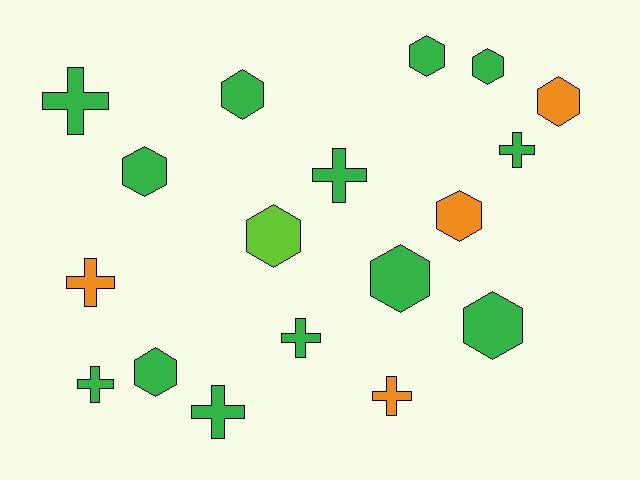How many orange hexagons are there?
There are 2 orange hexagons.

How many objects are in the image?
There are 18 objects.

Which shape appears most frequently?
Hexagon, with 10 objects.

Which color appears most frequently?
Green, with 13 objects.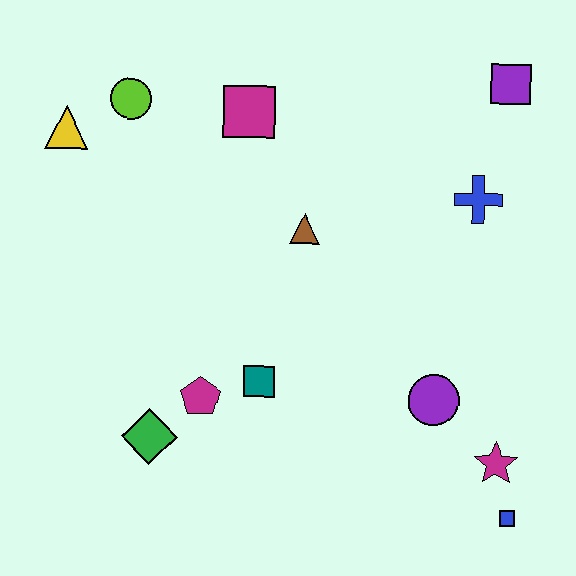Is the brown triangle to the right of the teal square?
Yes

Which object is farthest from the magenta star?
The yellow triangle is farthest from the magenta star.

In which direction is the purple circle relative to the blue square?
The purple circle is above the blue square.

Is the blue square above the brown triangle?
No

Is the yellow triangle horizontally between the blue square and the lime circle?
No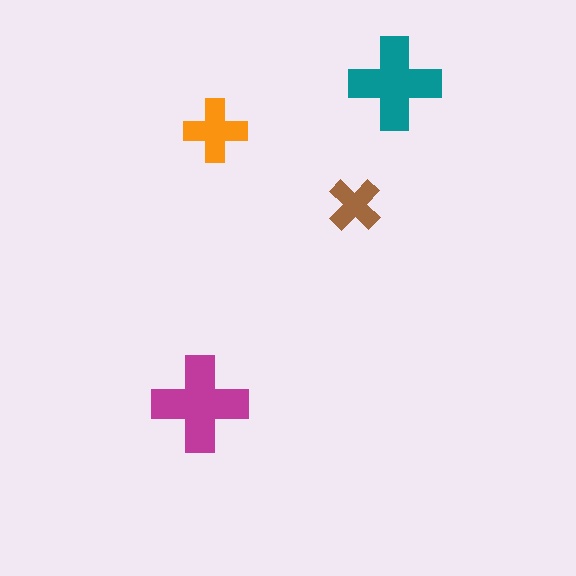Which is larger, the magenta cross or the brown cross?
The magenta one.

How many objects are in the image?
There are 4 objects in the image.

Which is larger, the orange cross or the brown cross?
The orange one.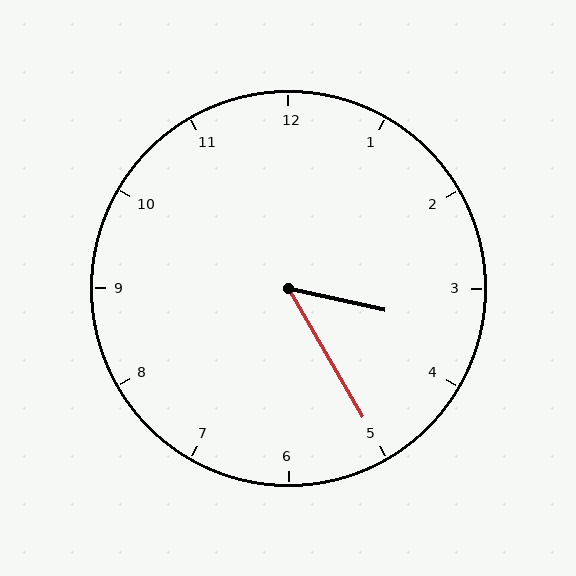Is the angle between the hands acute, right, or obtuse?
It is acute.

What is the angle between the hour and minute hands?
Approximately 48 degrees.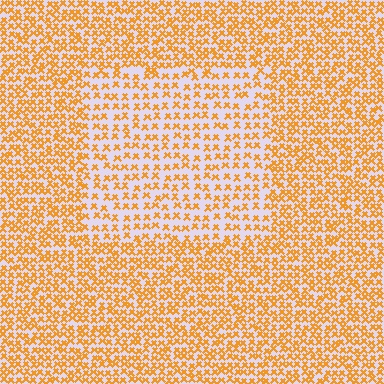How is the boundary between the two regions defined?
The boundary is defined by a change in element density (approximately 1.8x ratio). All elements are the same color, size, and shape.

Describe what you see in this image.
The image contains small orange elements arranged at two different densities. A rectangle-shaped region is visible where the elements are less densely packed than the surrounding area.